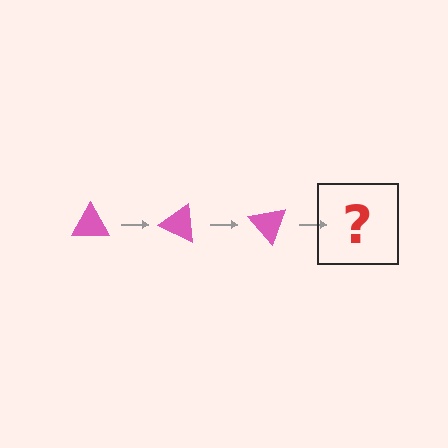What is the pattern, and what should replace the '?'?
The pattern is that the triangle rotates 25 degrees each step. The '?' should be a pink triangle rotated 75 degrees.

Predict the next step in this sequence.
The next step is a pink triangle rotated 75 degrees.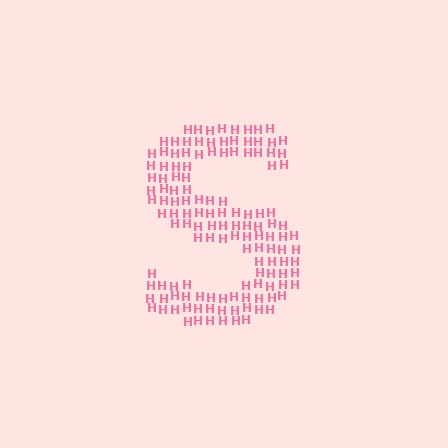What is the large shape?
The large shape is the letter S.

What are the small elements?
The small elements are letter H's.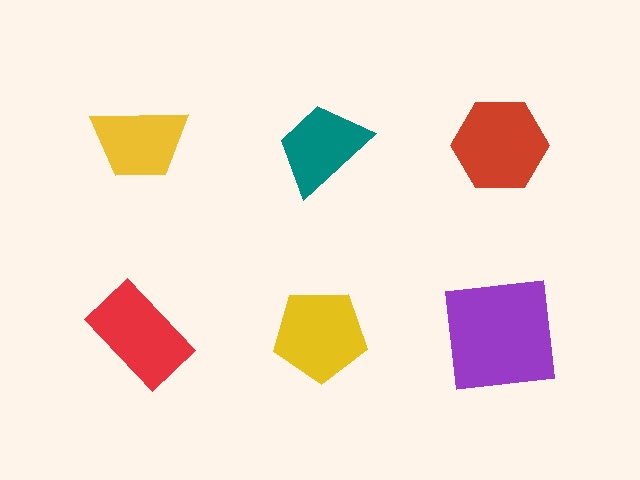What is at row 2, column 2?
A yellow pentagon.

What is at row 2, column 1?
A red rectangle.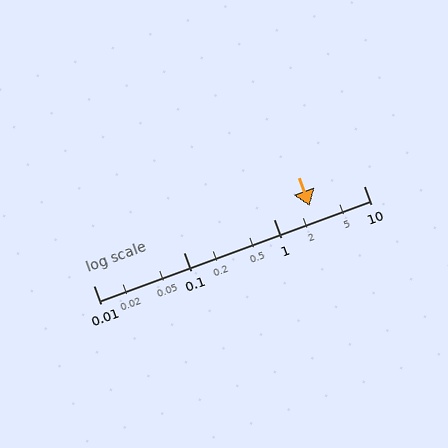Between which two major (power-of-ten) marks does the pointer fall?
The pointer is between 1 and 10.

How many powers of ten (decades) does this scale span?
The scale spans 3 decades, from 0.01 to 10.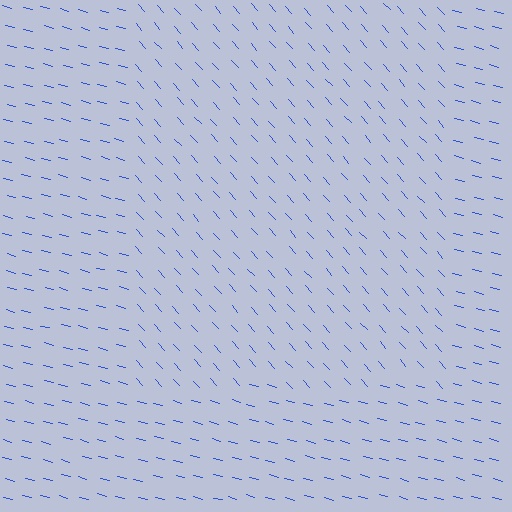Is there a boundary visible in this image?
Yes, there is a texture boundary formed by a change in line orientation.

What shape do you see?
I see a rectangle.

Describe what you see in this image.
The image is filled with small blue line segments. A rectangle region in the image has lines oriented differently from the surrounding lines, creating a visible texture boundary.